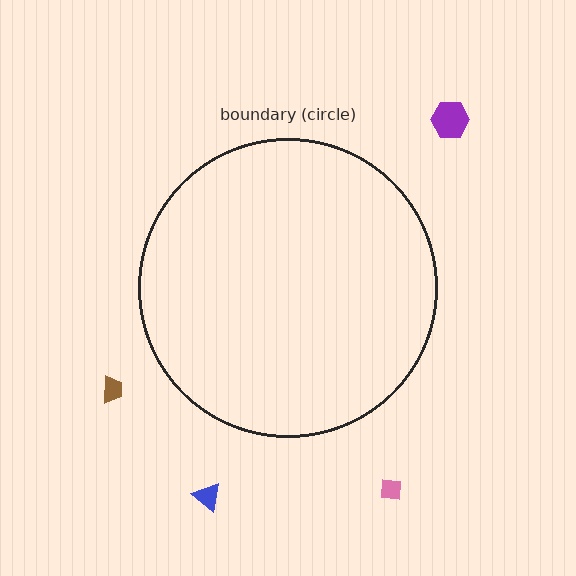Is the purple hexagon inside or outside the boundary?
Outside.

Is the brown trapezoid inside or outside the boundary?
Outside.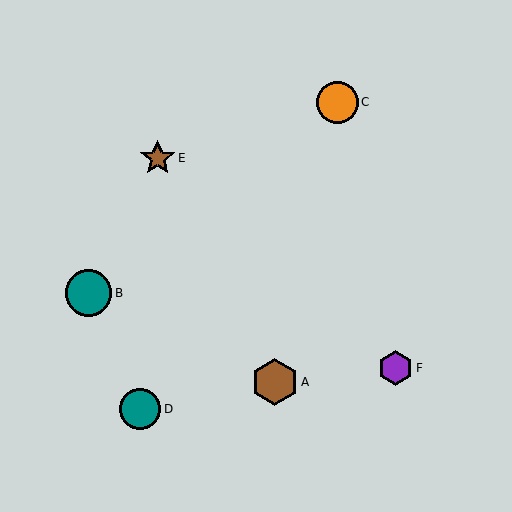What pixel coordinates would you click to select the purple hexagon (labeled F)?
Click at (395, 368) to select the purple hexagon F.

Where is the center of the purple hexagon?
The center of the purple hexagon is at (395, 368).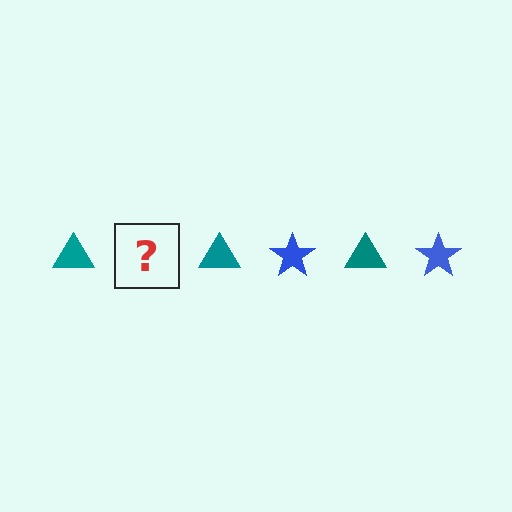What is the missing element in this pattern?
The missing element is a blue star.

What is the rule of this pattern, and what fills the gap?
The rule is that the pattern alternates between teal triangle and blue star. The gap should be filled with a blue star.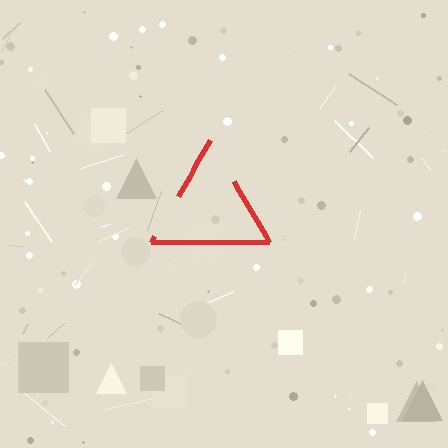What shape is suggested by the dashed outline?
The dashed outline suggests a triangle.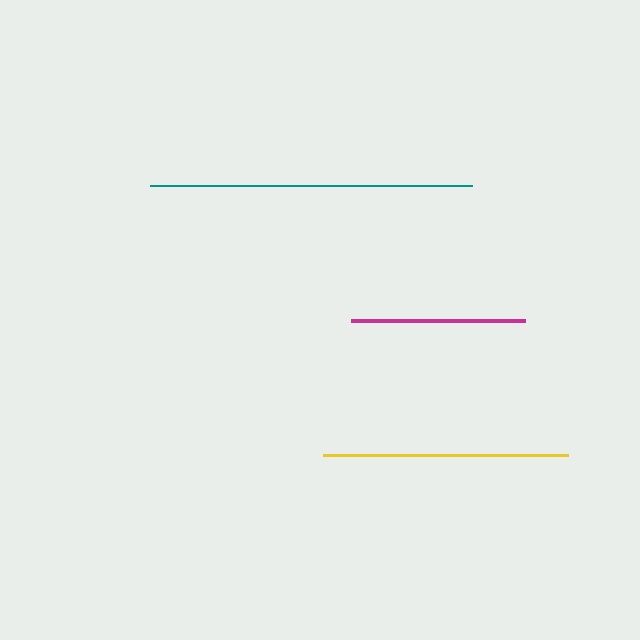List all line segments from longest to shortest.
From longest to shortest: teal, yellow, magenta.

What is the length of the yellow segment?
The yellow segment is approximately 245 pixels long.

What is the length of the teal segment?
The teal segment is approximately 322 pixels long.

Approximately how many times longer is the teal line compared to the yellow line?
The teal line is approximately 1.3 times the length of the yellow line.